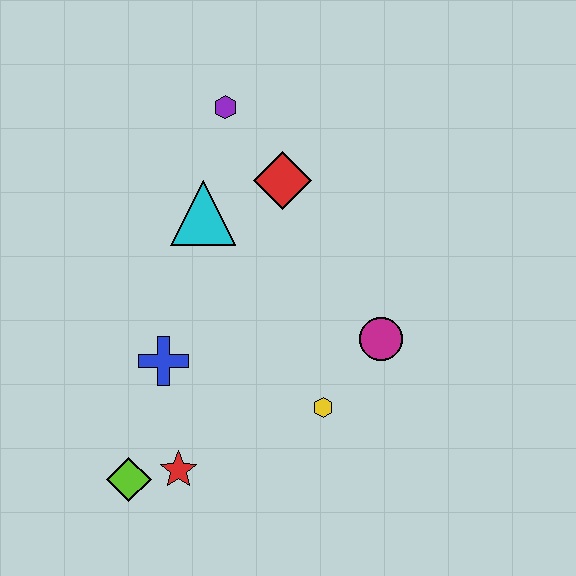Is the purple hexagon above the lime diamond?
Yes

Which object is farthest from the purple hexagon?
The lime diamond is farthest from the purple hexagon.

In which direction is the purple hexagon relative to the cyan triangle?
The purple hexagon is above the cyan triangle.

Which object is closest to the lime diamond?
The red star is closest to the lime diamond.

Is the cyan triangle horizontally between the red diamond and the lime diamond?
Yes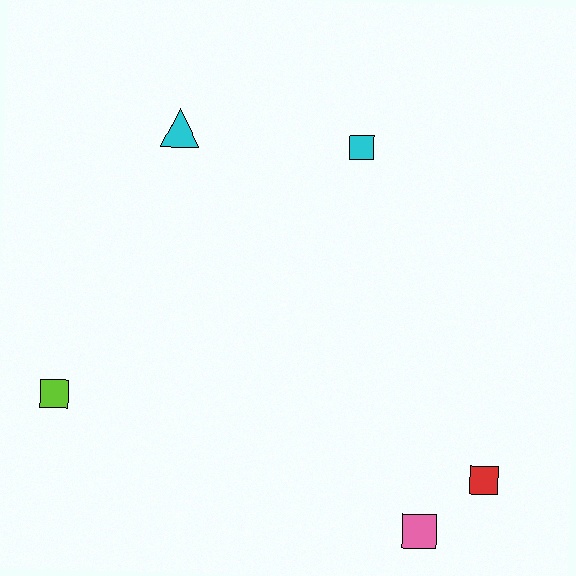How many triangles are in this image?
There is 1 triangle.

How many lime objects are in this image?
There is 1 lime object.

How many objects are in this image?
There are 5 objects.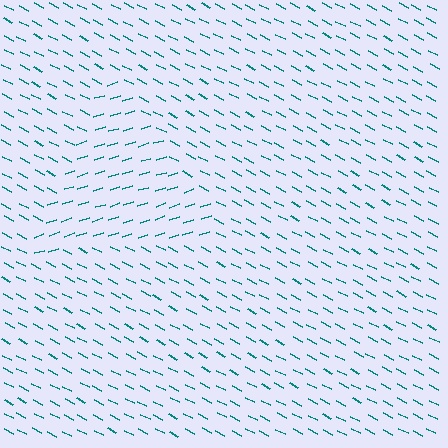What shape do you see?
I see a triangle.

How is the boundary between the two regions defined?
The boundary is defined purely by a change in line orientation (approximately 45 degrees difference). All lines are the same color and thickness.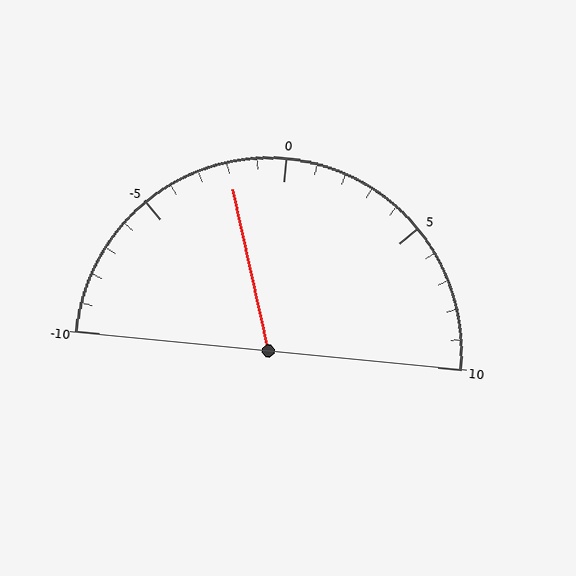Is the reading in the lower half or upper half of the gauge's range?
The reading is in the lower half of the range (-10 to 10).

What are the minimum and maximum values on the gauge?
The gauge ranges from -10 to 10.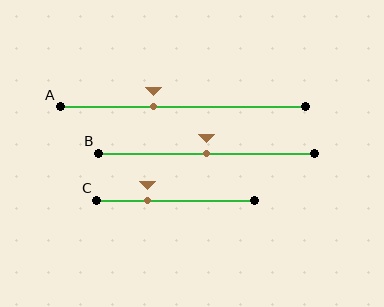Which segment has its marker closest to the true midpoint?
Segment B has its marker closest to the true midpoint.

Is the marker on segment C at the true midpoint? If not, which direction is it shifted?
No, the marker on segment C is shifted to the left by about 18% of the segment length.